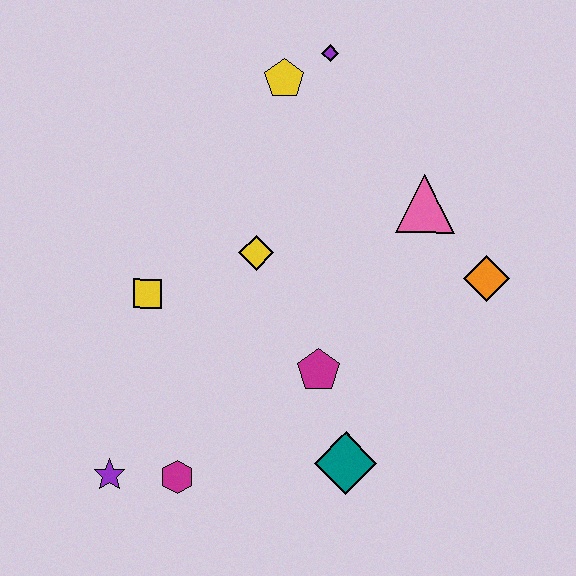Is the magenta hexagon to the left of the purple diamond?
Yes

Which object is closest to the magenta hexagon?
The purple star is closest to the magenta hexagon.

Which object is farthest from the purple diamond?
The purple star is farthest from the purple diamond.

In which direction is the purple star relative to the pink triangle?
The purple star is to the left of the pink triangle.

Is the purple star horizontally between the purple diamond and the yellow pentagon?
No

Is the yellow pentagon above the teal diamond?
Yes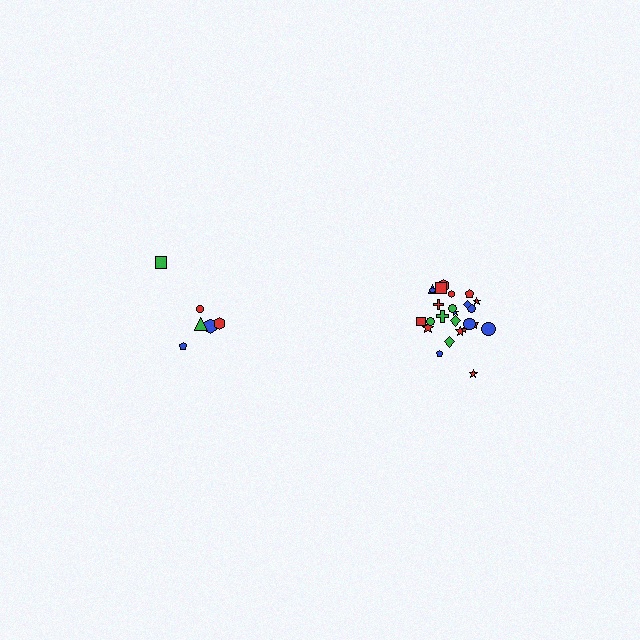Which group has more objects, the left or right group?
The right group.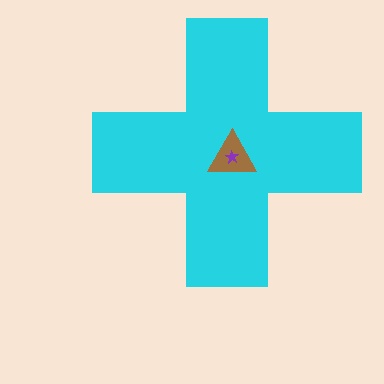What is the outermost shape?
The cyan cross.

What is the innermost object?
The purple star.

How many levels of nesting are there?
3.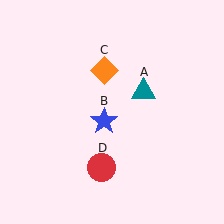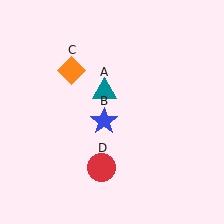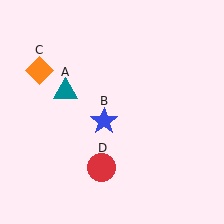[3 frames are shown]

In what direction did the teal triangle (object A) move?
The teal triangle (object A) moved left.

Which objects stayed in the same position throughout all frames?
Blue star (object B) and red circle (object D) remained stationary.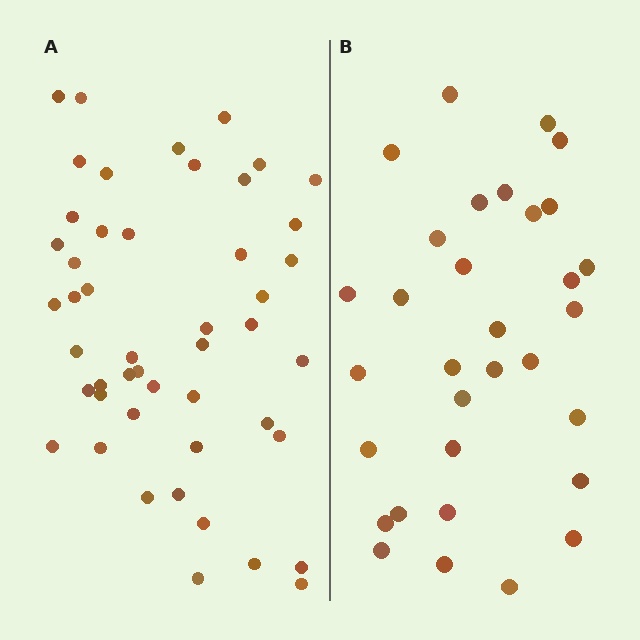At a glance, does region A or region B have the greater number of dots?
Region A (the left region) has more dots.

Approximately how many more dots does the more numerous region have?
Region A has approximately 15 more dots than region B.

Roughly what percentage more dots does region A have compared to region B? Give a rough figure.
About 50% more.